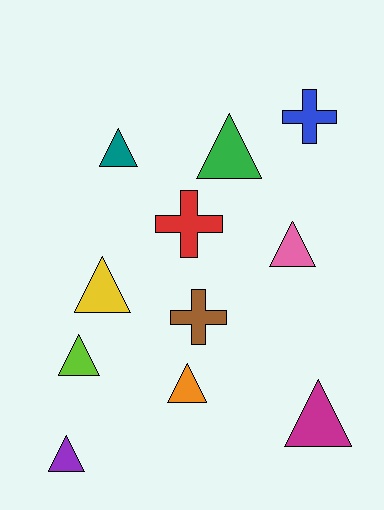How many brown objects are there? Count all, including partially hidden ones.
There is 1 brown object.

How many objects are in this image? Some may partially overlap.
There are 11 objects.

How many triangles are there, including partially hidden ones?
There are 8 triangles.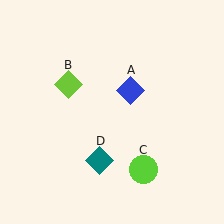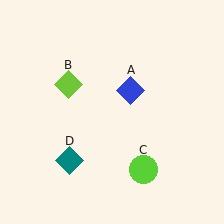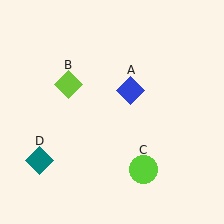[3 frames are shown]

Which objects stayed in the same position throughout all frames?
Blue diamond (object A) and lime diamond (object B) and lime circle (object C) remained stationary.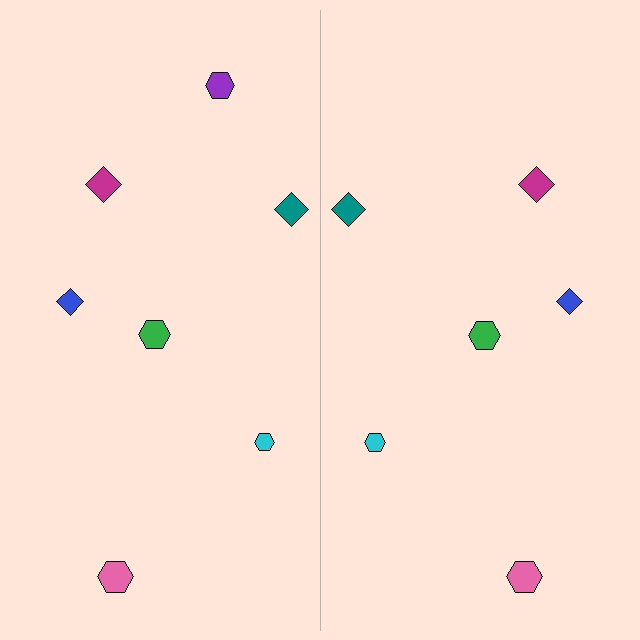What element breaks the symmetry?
A purple hexagon is missing from the right side.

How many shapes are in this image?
There are 13 shapes in this image.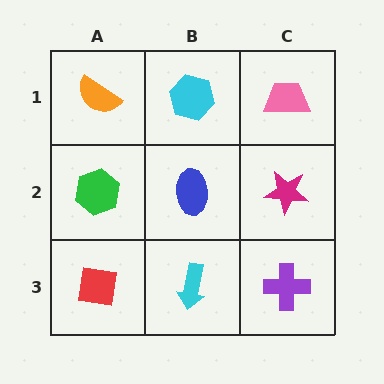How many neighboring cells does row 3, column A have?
2.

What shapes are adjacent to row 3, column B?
A blue ellipse (row 2, column B), a red square (row 3, column A), a purple cross (row 3, column C).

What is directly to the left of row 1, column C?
A cyan hexagon.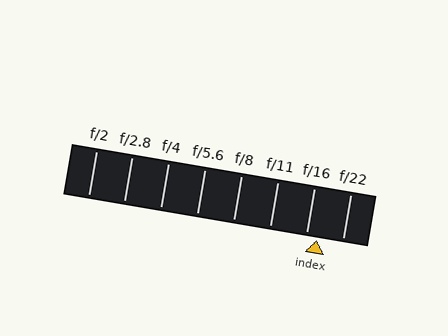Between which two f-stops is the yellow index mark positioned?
The index mark is between f/16 and f/22.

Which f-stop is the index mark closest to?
The index mark is closest to f/16.